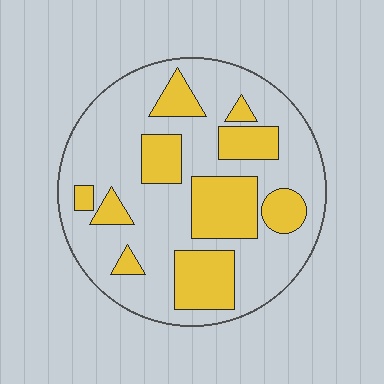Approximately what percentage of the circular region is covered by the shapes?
Approximately 30%.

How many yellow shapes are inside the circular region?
10.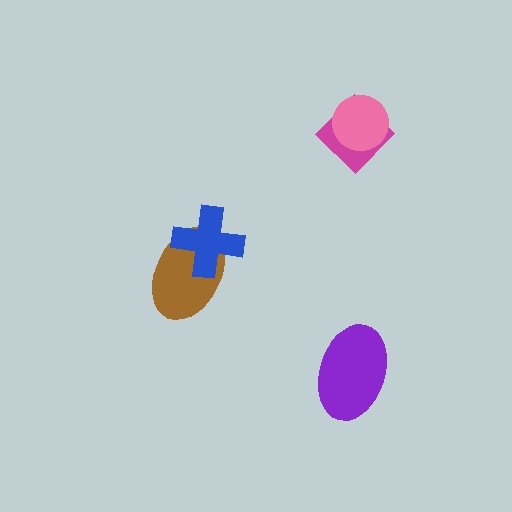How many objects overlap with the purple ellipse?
0 objects overlap with the purple ellipse.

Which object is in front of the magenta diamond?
The pink circle is in front of the magenta diamond.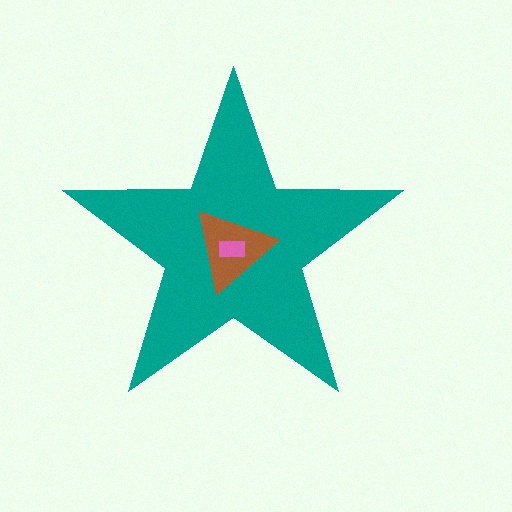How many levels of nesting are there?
3.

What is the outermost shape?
The teal star.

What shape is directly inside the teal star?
The brown triangle.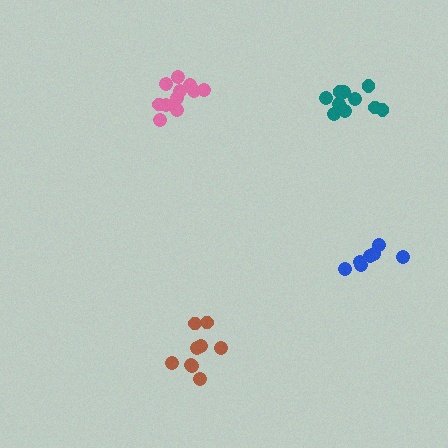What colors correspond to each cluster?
The clusters are colored: teal, pink, blue, brown.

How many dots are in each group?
Group 1: 10 dots, Group 2: 11 dots, Group 3: 7 dots, Group 4: 9 dots (37 total).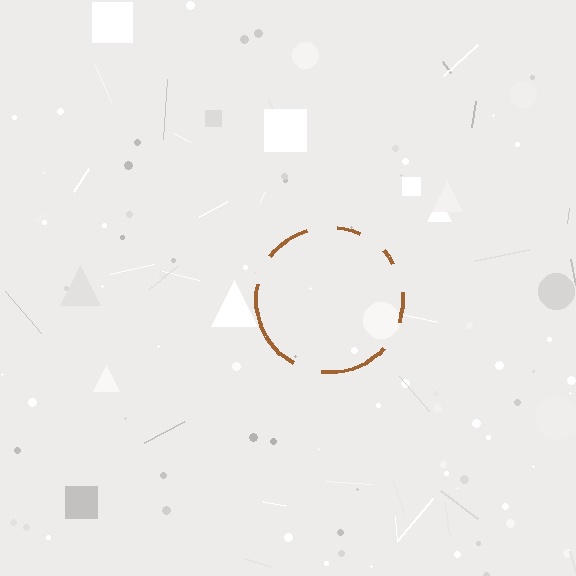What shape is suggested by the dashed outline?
The dashed outline suggests a circle.